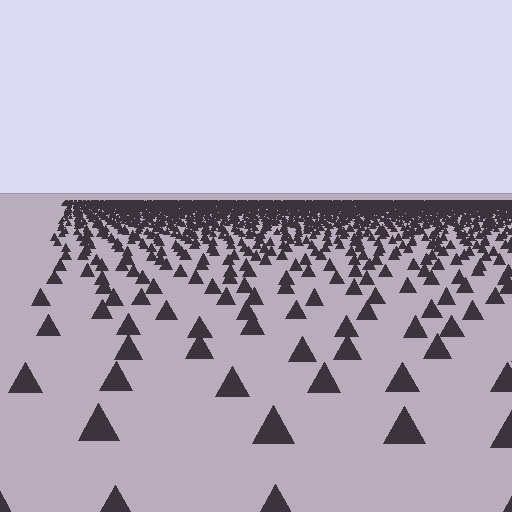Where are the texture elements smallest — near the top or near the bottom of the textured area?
Near the top.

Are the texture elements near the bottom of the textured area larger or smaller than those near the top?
Larger. Near the bottom, elements are closer to the viewer and appear at a bigger on-screen size.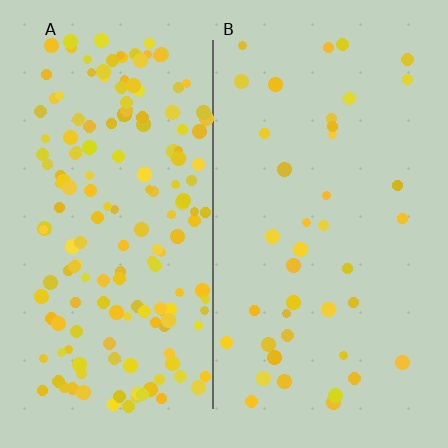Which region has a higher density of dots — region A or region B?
A (the left).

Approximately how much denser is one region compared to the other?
Approximately 4.1× — region A over region B.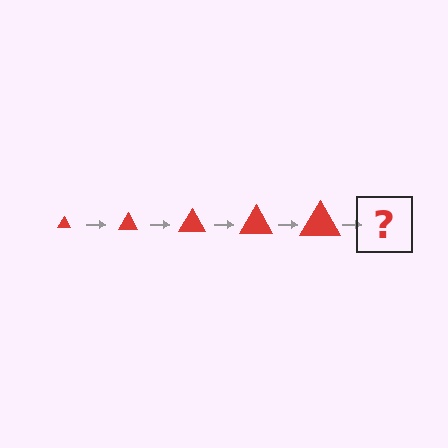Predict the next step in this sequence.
The next step is a red triangle, larger than the previous one.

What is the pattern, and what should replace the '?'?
The pattern is that the triangle gets progressively larger each step. The '?' should be a red triangle, larger than the previous one.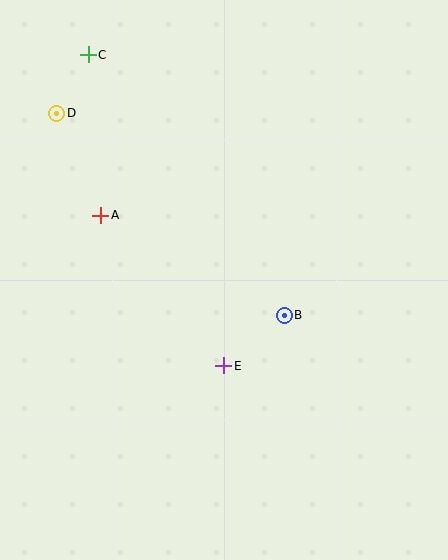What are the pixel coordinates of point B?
Point B is at (284, 315).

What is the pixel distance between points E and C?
The distance between E and C is 340 pixels.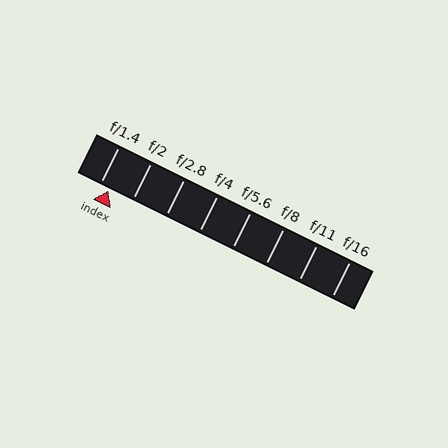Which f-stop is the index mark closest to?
The index mark is closest to f/1.4.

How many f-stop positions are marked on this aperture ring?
There are 8 f-stop positions marked.